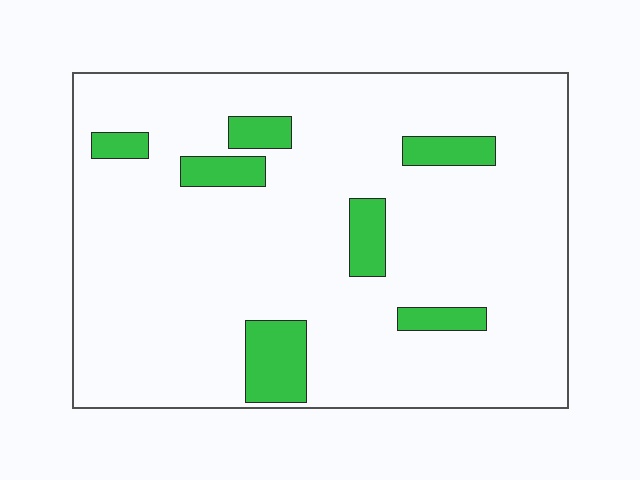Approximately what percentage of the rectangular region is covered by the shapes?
Approximately 10%.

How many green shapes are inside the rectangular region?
7.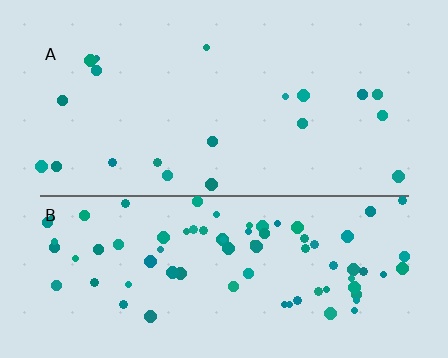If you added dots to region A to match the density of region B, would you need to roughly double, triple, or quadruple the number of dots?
Approximately quadruple.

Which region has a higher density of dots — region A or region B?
B (the bottom).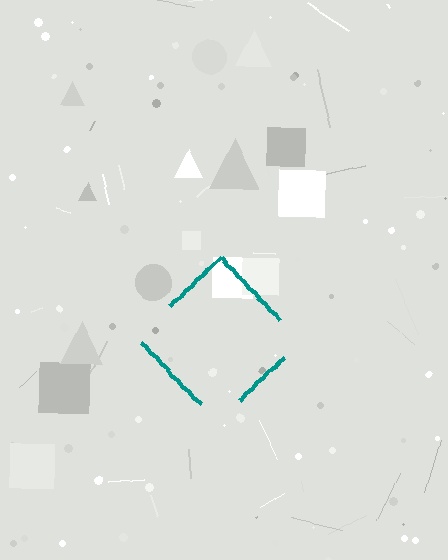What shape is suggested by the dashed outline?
The dashed outline suggests a diamond.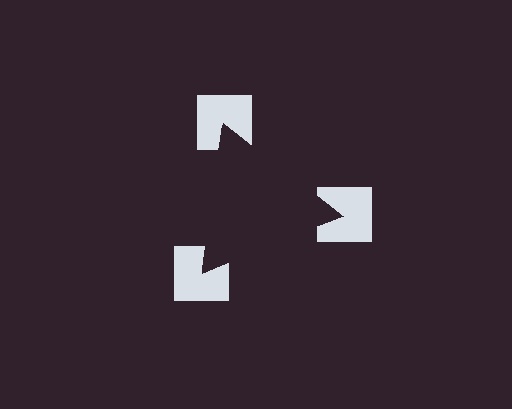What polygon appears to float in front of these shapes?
An illusory triangle — its edges are inferred from the aligned wedge cuts in the notched squares, not physically drawn.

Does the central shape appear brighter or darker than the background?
It typically appears slightly darker than the background, even though no actual brightness change is drawn.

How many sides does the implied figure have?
3 sides.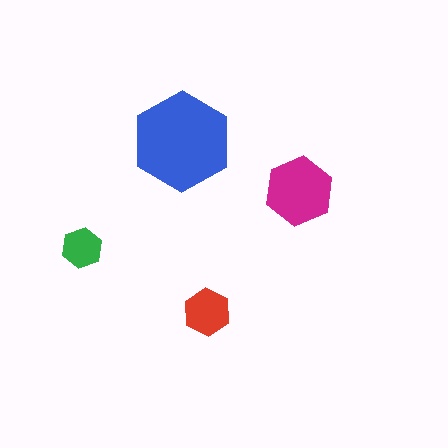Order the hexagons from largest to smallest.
the blue one, the magenta one, the red one, the green one.